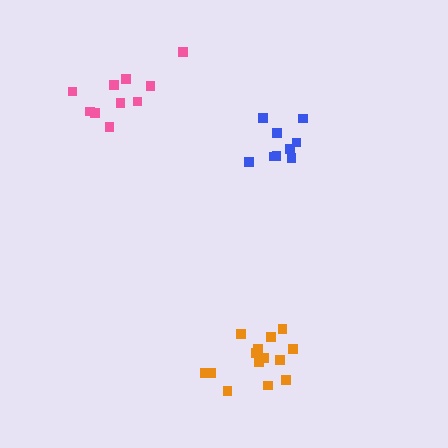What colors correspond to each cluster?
The clusters are colored: pink, orange, blue.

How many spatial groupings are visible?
There are 3 spatial groupings.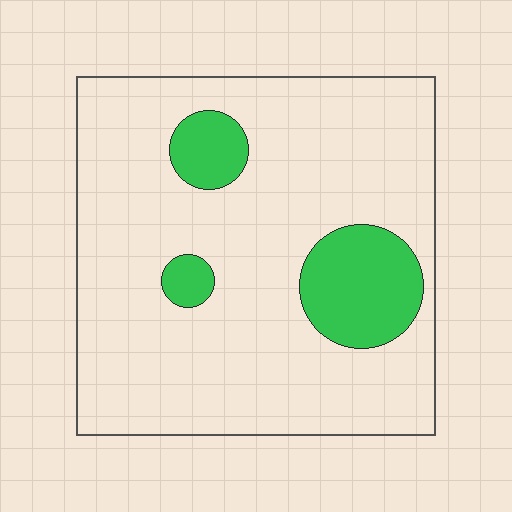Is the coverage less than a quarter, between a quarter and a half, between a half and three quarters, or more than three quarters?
Less than a quarter.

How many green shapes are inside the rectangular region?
3.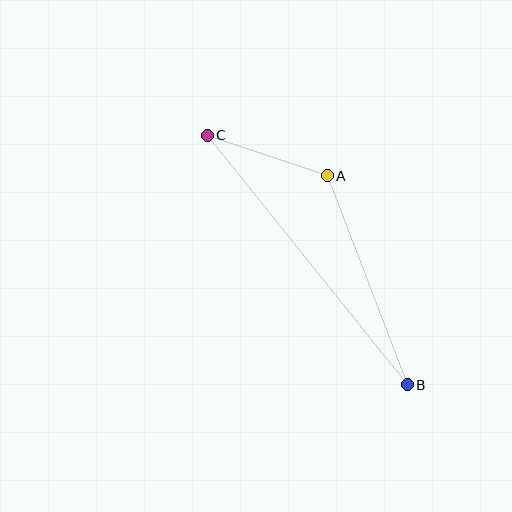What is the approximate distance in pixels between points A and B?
The distance between A and B is approximately 224 pixels.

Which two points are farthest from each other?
Points B and C are farthest from each other.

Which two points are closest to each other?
Points A and C are closest to each other.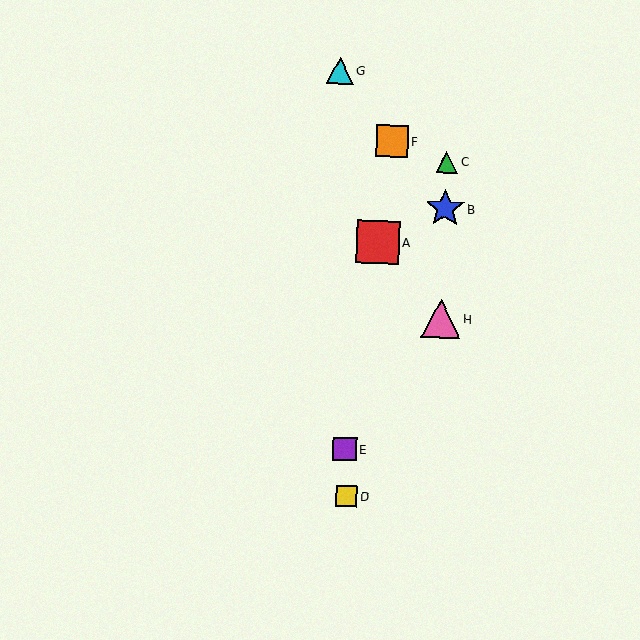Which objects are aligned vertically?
Objects B, C, H are aligned vertically.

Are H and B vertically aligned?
Yes, both are at x≈441.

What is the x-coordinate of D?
Object D is at x≈347.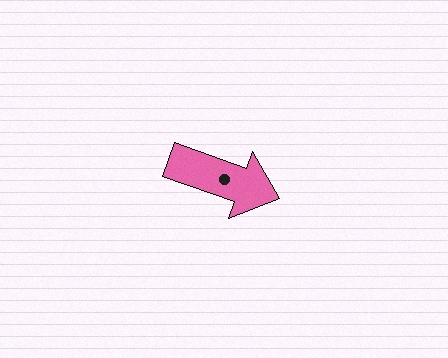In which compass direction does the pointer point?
East.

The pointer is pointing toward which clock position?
Roughly 4 o'clock.